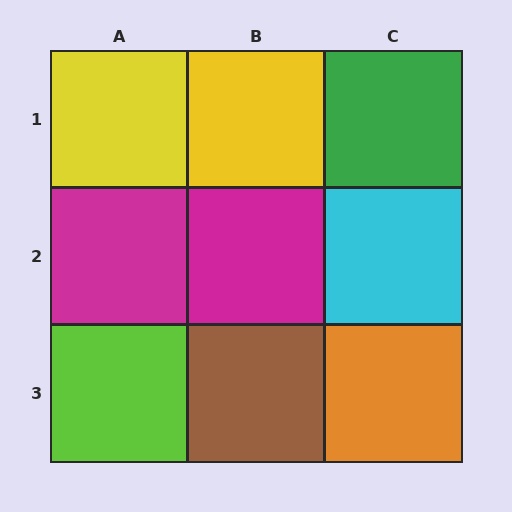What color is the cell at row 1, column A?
Yellow.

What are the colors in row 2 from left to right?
Magenta, magenta, cyan.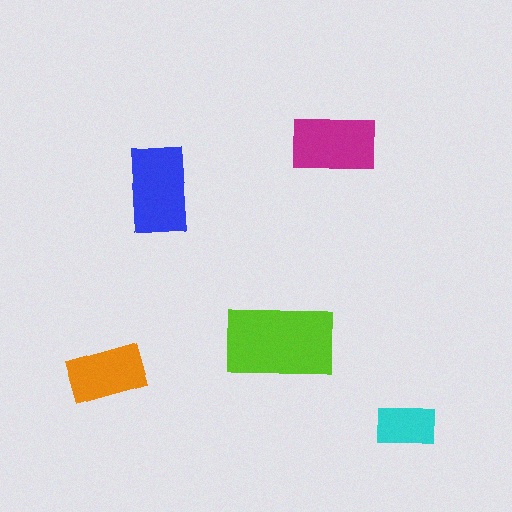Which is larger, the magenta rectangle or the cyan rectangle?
The magenta one.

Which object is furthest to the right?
The cyan rectangle is rightmost.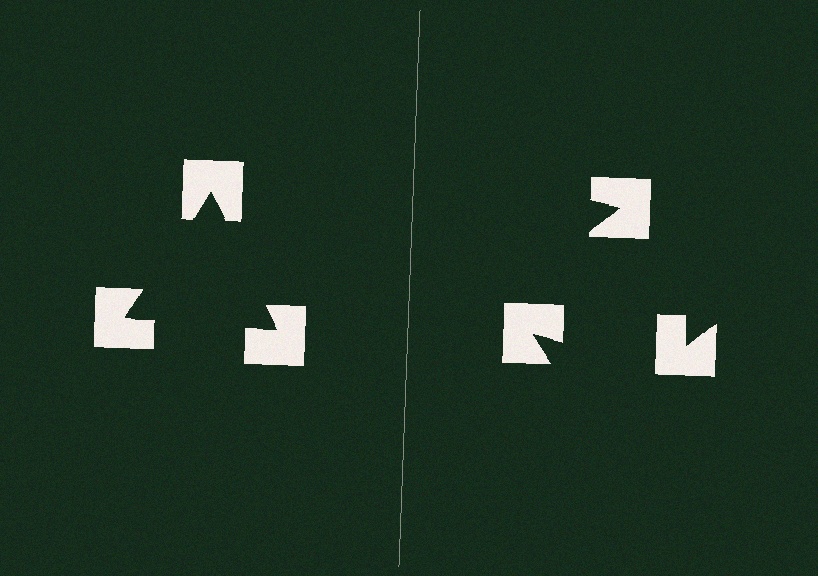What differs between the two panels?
The notched squares are positioned identically on both sides; only the wedge orientations differ. On the left they align to a triangle; on the right they are misaligned.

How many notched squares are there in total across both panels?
6 — 3 on each side.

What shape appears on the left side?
An illusory triangle.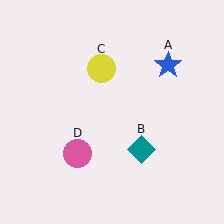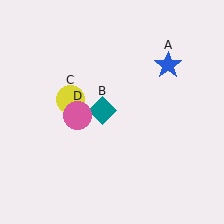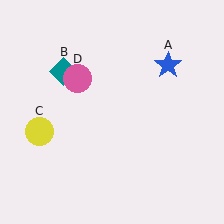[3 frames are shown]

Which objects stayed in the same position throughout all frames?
Blue star (object A) remained stationary.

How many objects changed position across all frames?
3 objects changed position: teal diamond (object B), yellow circle (object C), pink circle (object D).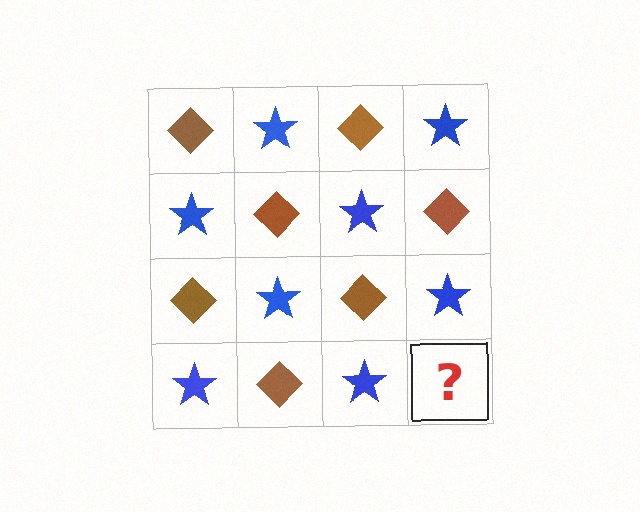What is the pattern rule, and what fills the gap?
The rule is that it alternates brown diamond and blue star in a checkerboard pattern. The gap should be filled with a brown diamond.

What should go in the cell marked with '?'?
The missing cell should contain a brown diamond.